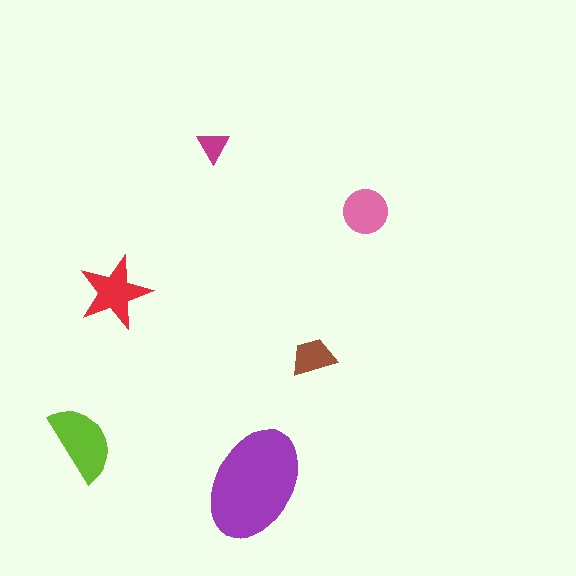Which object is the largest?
The purple ellipse.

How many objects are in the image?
There are 6 objects in the image.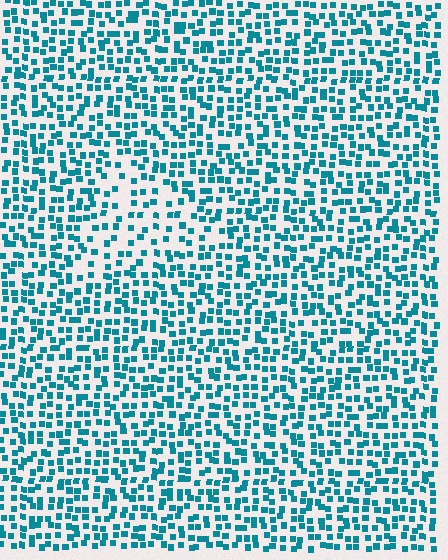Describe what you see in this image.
The image contains small teal elements arranged at two different densities. A triangle-shaped region is visible where the elements are less densely packed than the surrounding area.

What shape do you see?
I see a triangle.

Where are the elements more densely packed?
The elements are more densely packed outside the triangle boundary.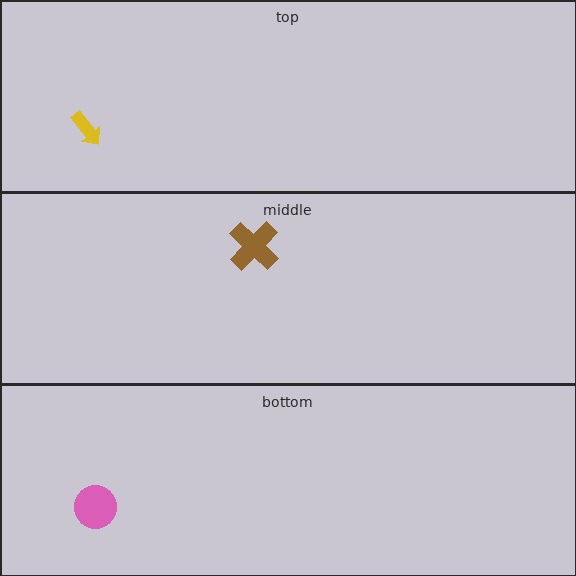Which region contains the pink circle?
The bottom region.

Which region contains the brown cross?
The middle region.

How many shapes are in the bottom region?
1.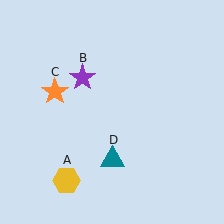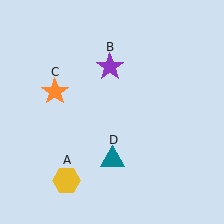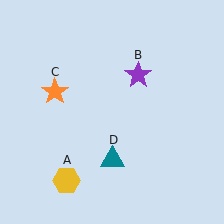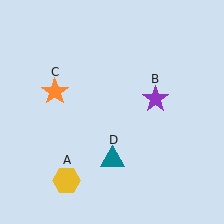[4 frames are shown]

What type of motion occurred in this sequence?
The purple star (object B) rotated clockwise around the center of the scene.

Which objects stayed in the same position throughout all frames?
Yellow hexagon (object A) and orange star (object C) and teal triangle (object D) remained stationary.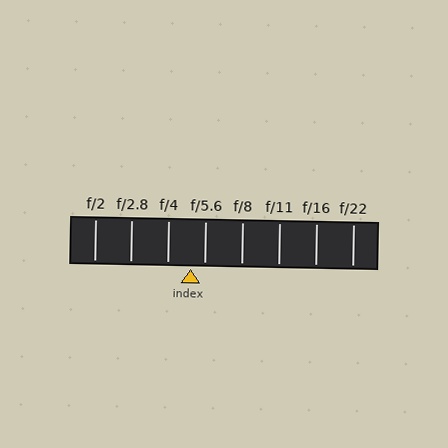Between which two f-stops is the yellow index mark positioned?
The index mark is between f/4 and f/5.6.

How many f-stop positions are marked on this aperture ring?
There are 8 f-stop positions marked.